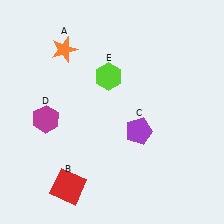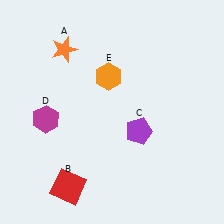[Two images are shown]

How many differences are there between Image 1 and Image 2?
There is 1 difference between the two images.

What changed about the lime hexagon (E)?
In Image 1, E is lime. In Image 2, it changed to orange.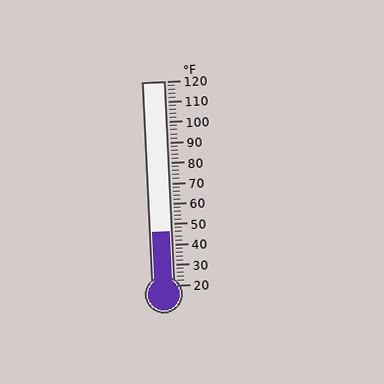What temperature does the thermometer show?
The thermometer shows approximately 46°F.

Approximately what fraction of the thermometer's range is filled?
The thermometer is filled to approximately 25% of its range.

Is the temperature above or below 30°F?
The temperature is above 30°F.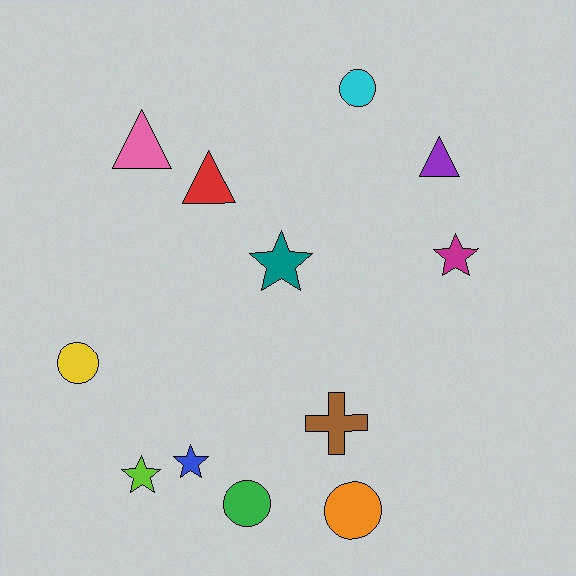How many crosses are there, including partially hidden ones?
There is 1 cross.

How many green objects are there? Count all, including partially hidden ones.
There is 1 green object.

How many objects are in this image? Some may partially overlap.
There are 12 objects.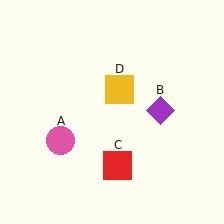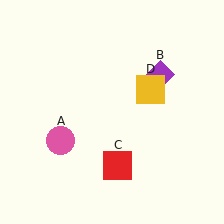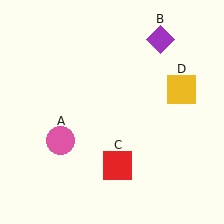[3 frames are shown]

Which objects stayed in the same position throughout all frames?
Pink circle (object A) and red square (object C) remained stationary.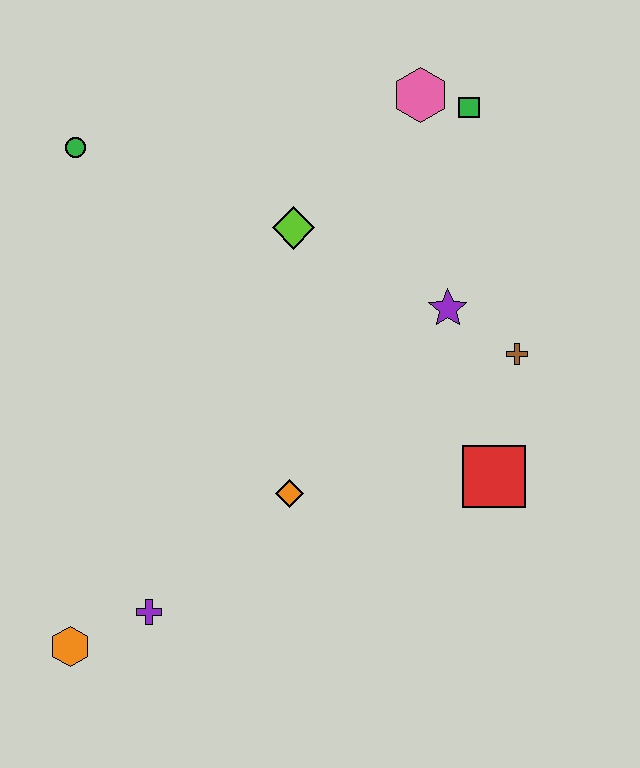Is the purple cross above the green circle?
No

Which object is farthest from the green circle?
The red square is farthest from the green circle.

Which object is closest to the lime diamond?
The purple star is closest to the lime diamond.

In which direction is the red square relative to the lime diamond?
The red square is below the lime diamond.